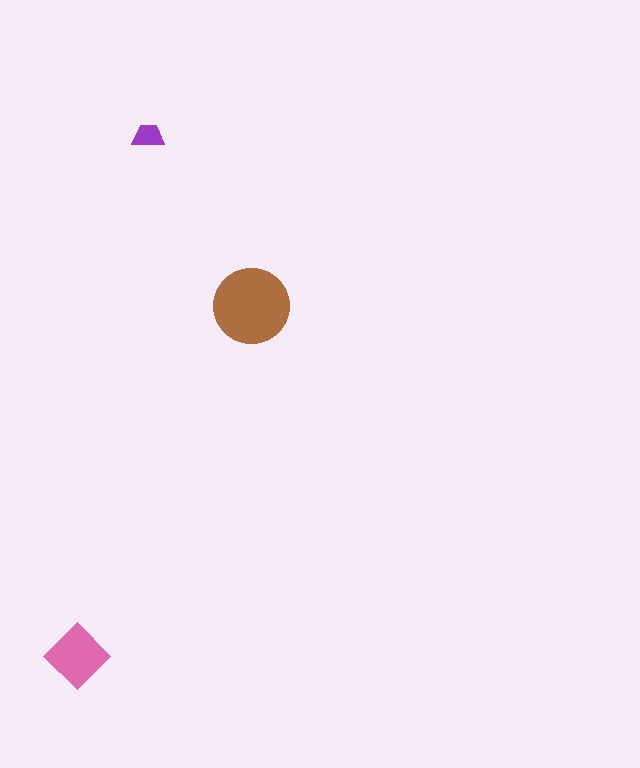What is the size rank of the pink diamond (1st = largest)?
2nd.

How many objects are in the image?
There are 3 objects in the image.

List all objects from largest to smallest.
The brown circle, the pink diamond, the purple trapezoid.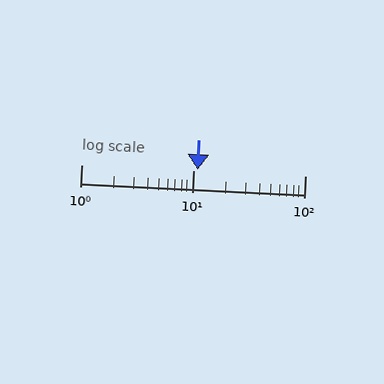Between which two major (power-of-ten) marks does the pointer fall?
The pointer is between 10 and 100.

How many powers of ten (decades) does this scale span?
The scale spans 2 decades, from 1 to 100.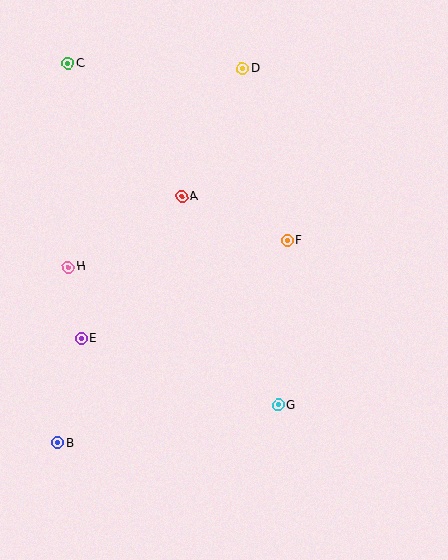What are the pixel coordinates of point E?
Point E is at (81, 339).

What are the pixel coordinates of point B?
Point B is at (58, 443).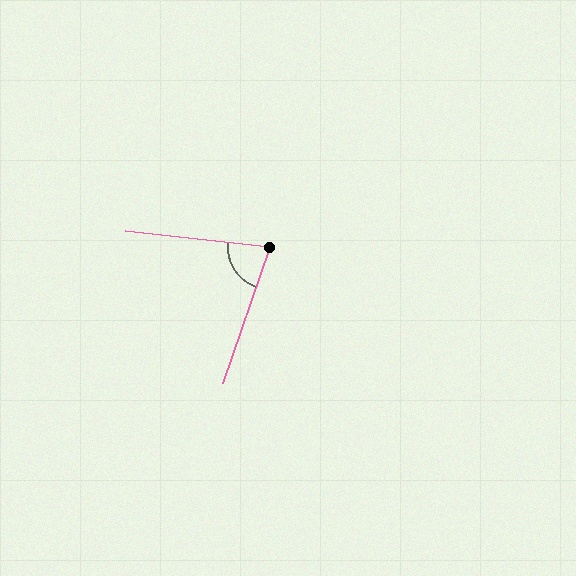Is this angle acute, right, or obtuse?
It is acute.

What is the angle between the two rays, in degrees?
Approximately 77 degrees.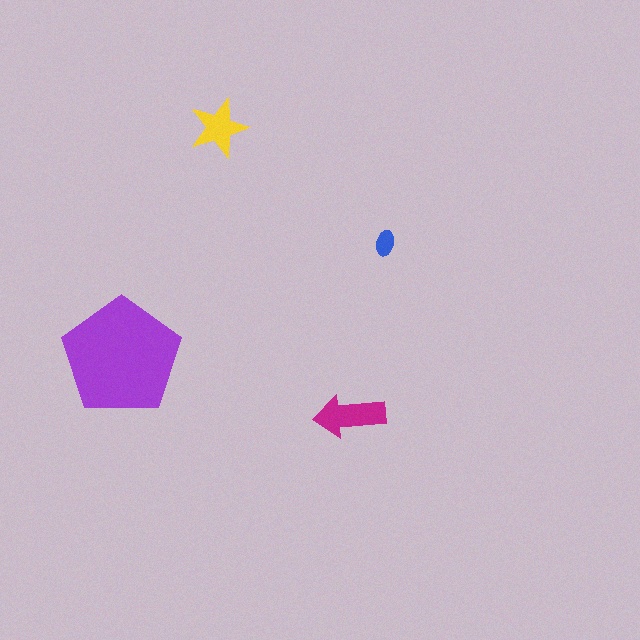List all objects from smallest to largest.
The blue ellipse, the yellow star, the magenta arrow, the purple pentagon.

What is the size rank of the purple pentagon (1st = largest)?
1st.